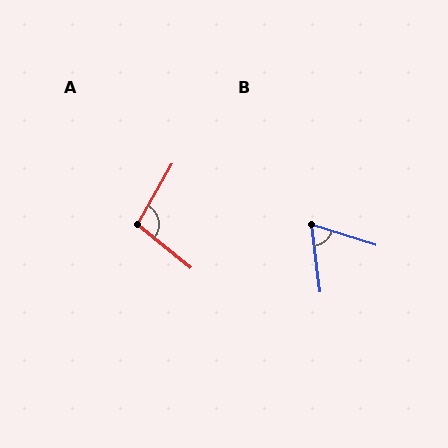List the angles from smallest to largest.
B (65°), A (99°).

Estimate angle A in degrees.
Approximately 99 degrees.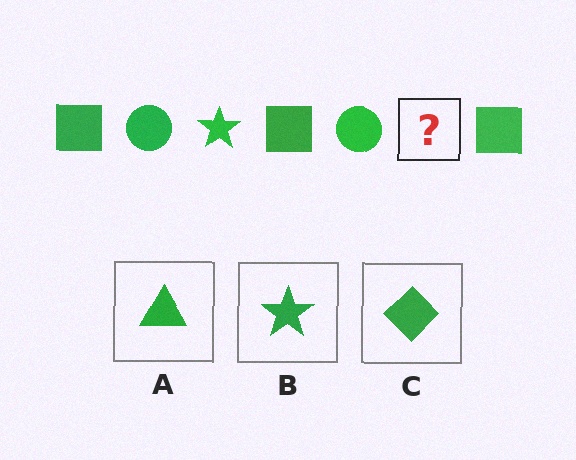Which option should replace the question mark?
Option B.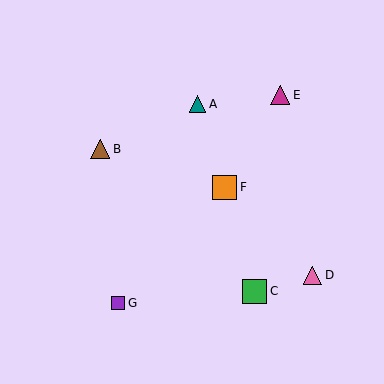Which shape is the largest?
The orange square (labeled F) is the largest.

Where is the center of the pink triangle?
The center of the pink triangle is at (313, 275).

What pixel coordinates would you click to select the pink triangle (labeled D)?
Click at (313, 275) to select the pink triangle D.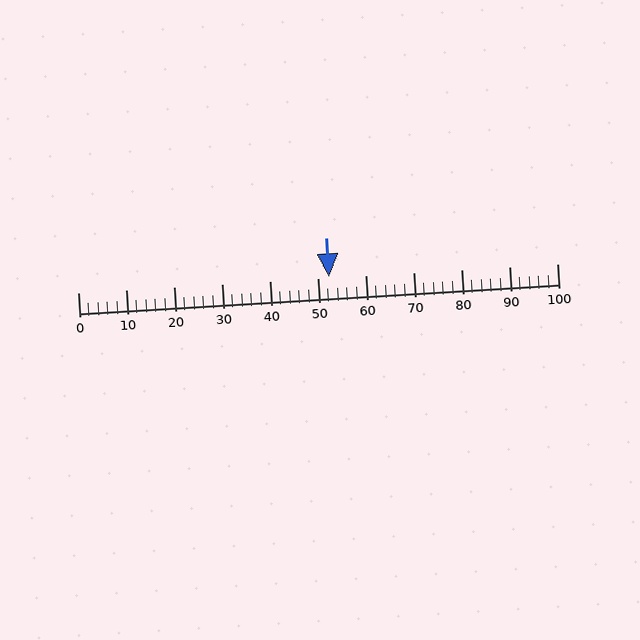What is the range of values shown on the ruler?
The ruler shows values from 0 to 100.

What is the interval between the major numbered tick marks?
The major tick marks are spaced 10 units apart.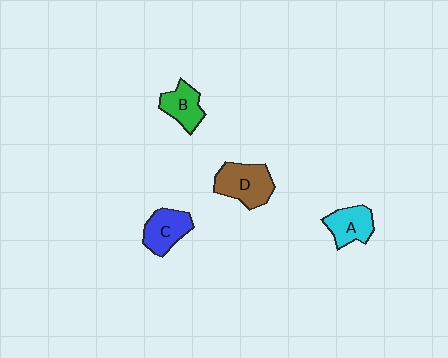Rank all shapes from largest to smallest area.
From largest to smallest: D (brown), C (blue), A (cyan), B (green).